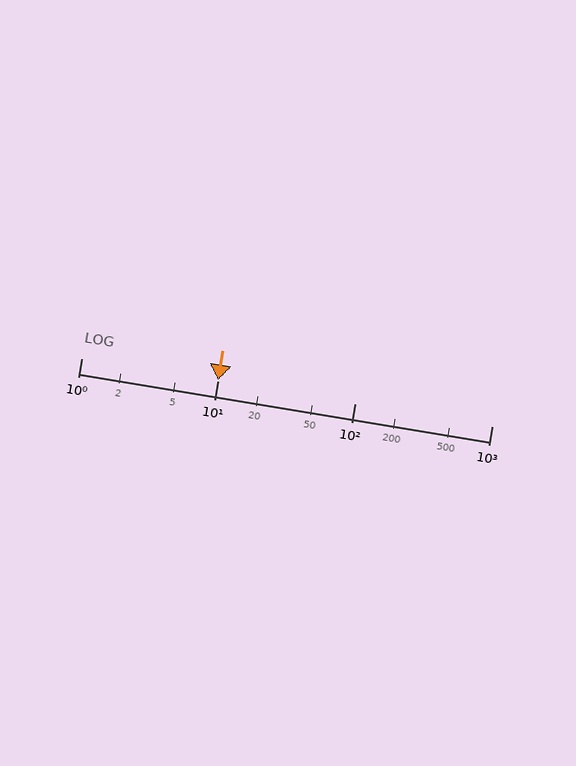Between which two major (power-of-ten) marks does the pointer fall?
The pointer is between 10 and 100.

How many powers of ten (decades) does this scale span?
The scale spans 3 decades, from 1 to 1000.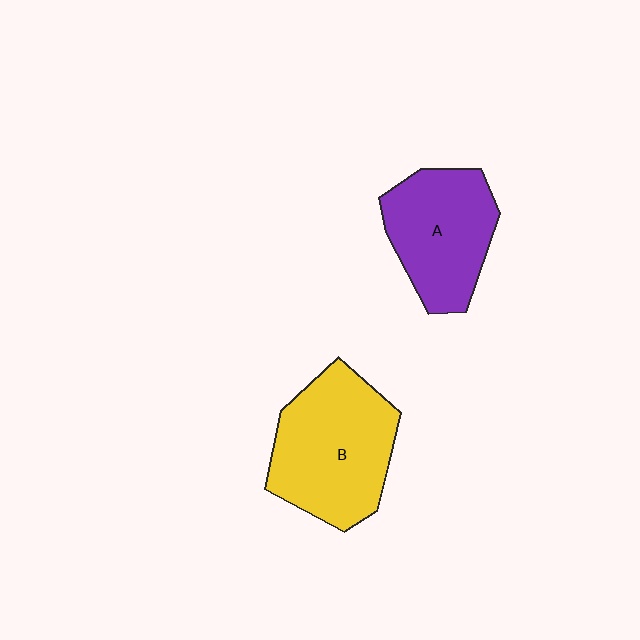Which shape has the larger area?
Shape B (yellow).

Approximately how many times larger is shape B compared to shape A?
Approximately 1.2 times.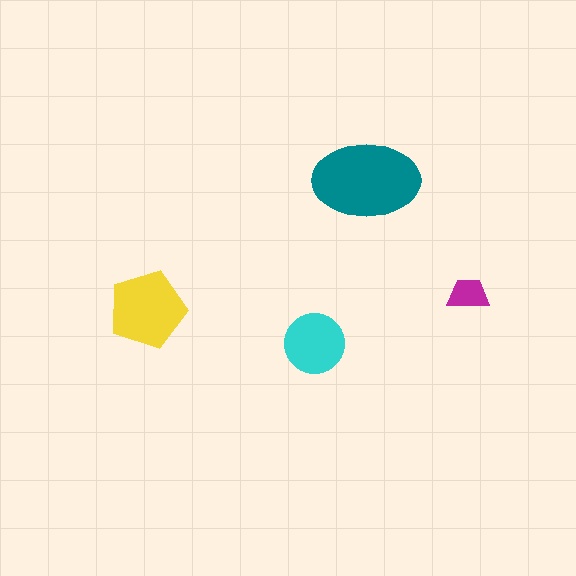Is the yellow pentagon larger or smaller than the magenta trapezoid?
Larger.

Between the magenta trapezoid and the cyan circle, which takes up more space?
The cyan circle.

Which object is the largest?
The teal ellipse.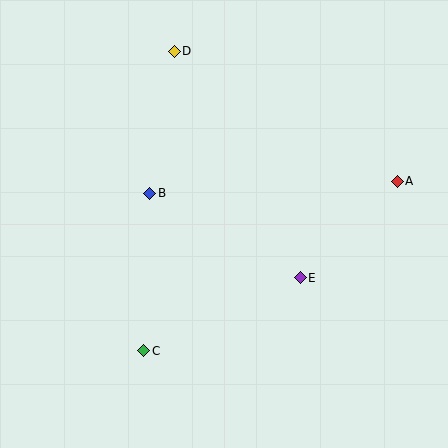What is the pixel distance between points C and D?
The distance between C and D is 301 pixels.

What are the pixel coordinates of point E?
Point E is at (300, 278).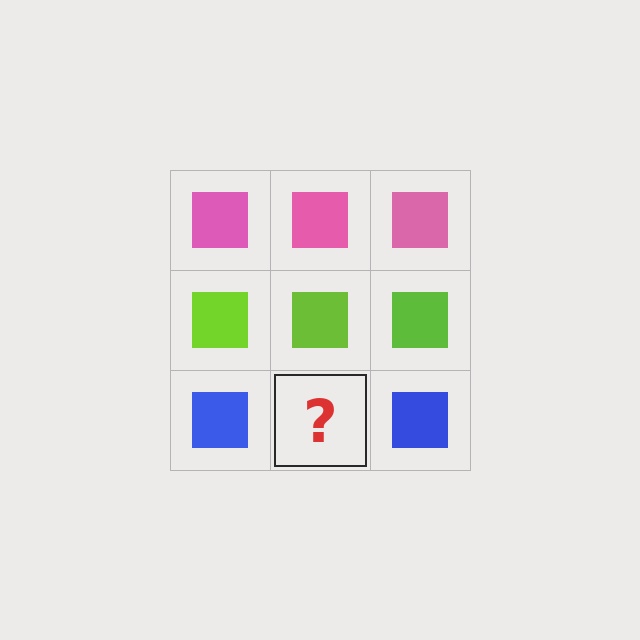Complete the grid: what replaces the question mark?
The question mark should be replaced with a blue square.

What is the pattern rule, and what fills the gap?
The rule is that each row has a consistent color. The gap should be filled with a blue square.